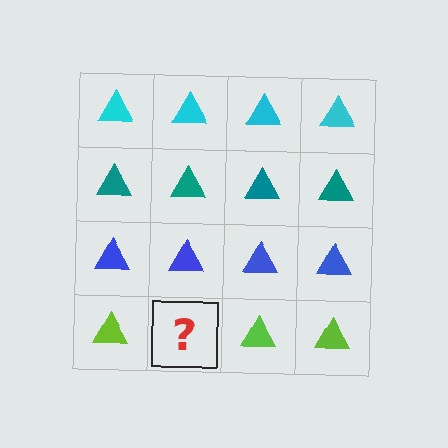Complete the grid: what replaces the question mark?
The question mark should be replaced with a lime triangle.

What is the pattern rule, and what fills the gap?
The rule is that each row has a consistent color. The gap should be filled with a lime triangle.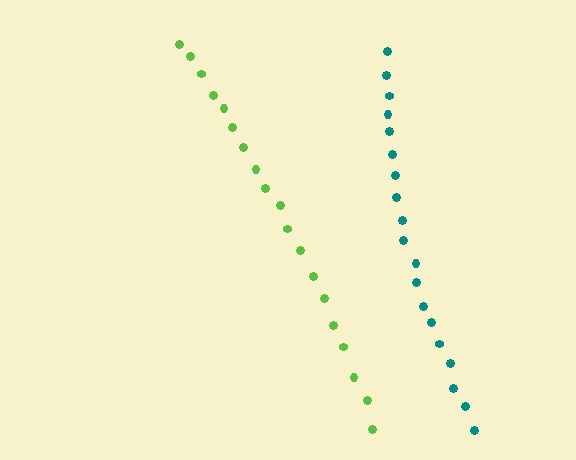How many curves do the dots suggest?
There are 2 distinct paths.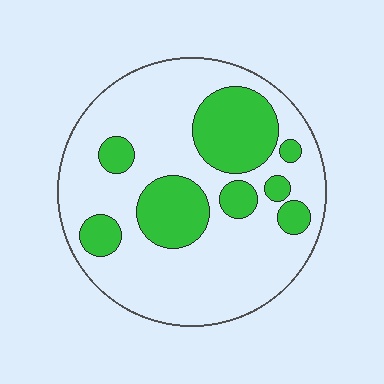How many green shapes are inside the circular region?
8.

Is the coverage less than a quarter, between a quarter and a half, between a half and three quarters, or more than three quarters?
Between a quarter and a half.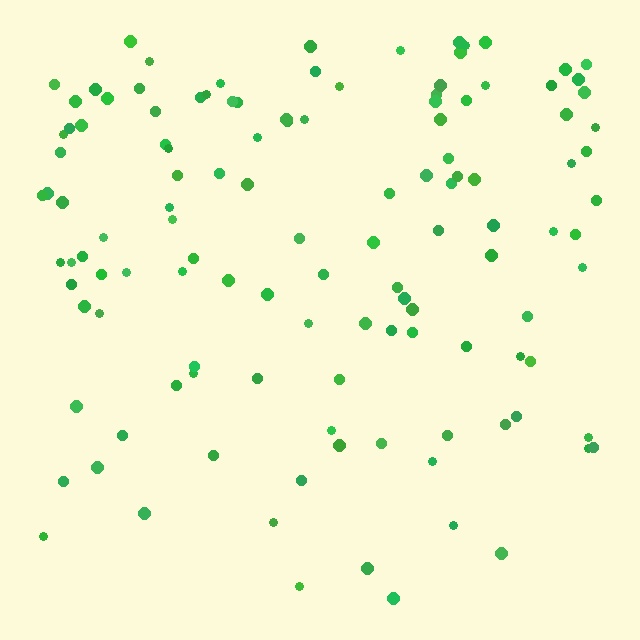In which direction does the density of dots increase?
From bottom to top, with the top side densest.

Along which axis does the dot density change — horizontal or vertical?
Vertical.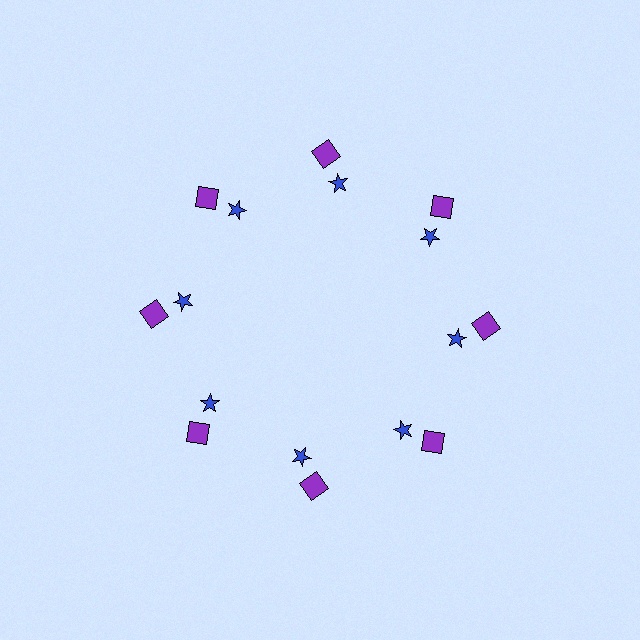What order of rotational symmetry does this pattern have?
This pattern has 8-fold rotational symmetry.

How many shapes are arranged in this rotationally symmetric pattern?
There are 16 shapes, arranged in 8 groups of 2.